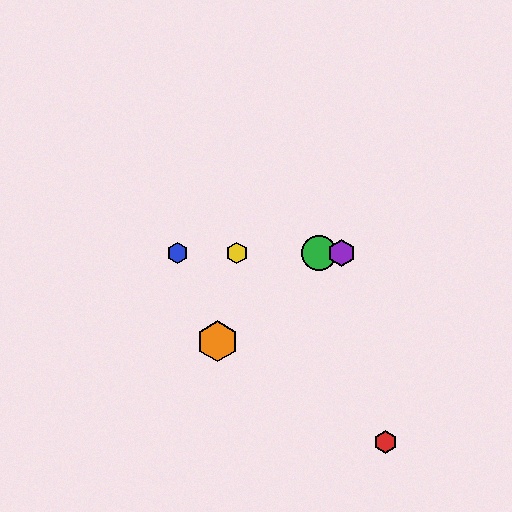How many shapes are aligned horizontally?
4 shapes (the blue hexagon, the green circle, the yellow hexagon, the purple hexagon) are aligned horizontally.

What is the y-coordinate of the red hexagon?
The red hexagon is at y≈442.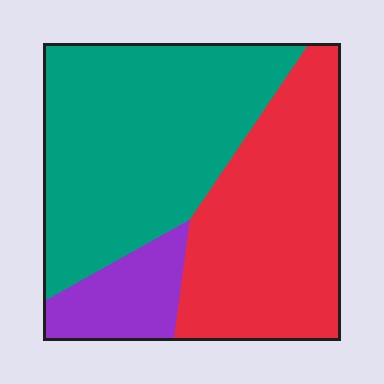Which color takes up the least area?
Purple, at roughly 10%.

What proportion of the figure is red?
Red takes up between a third and a half of the figure.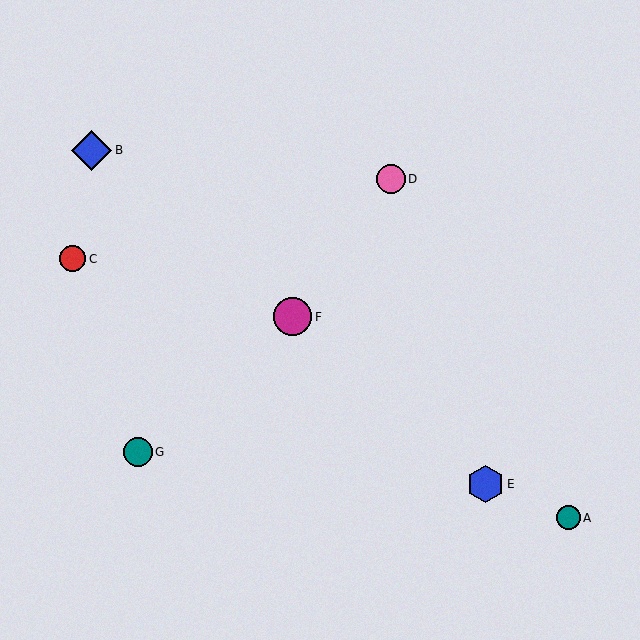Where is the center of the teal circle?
The center of the teal circle is at (138, 452).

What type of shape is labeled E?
Shape E is a blue hexagon.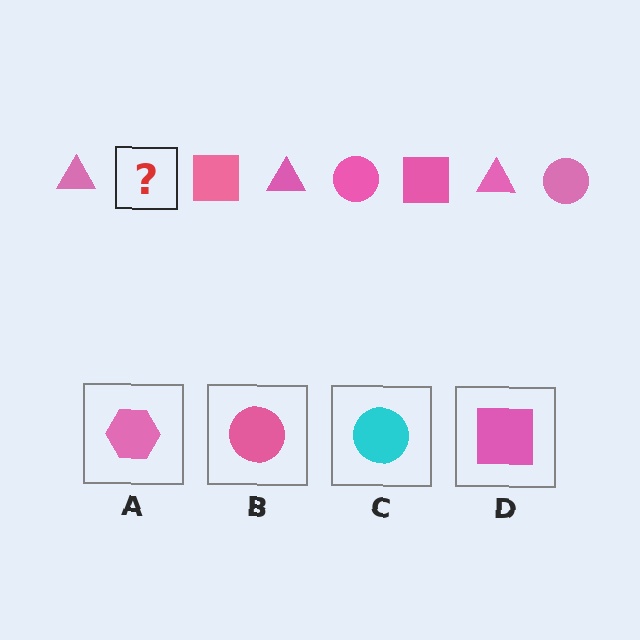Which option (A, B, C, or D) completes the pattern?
B.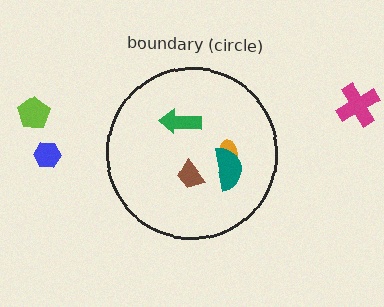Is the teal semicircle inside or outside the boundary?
Inside.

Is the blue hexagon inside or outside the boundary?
Outside.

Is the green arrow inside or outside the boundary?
Inside.